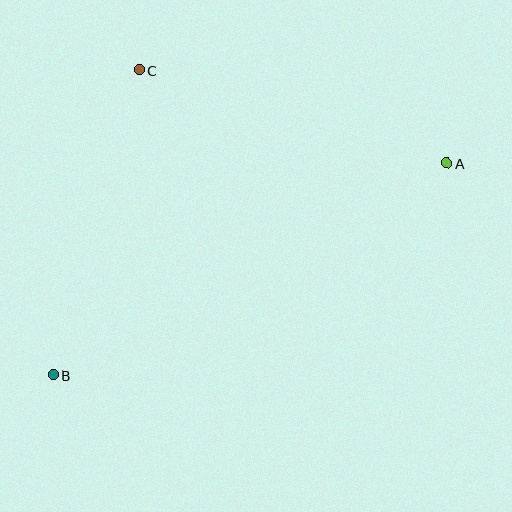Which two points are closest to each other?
Points B and C are closest to each other.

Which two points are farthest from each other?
Points A and B are farthest from each other.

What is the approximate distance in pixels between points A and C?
The distance between A and C is approximately 321 pixels.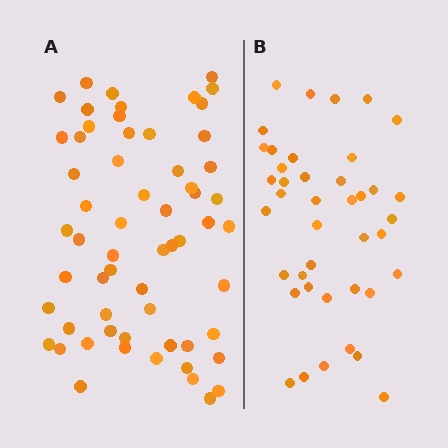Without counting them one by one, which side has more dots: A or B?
Region A (the left region) has more dots.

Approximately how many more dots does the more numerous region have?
Region A has approximately 20 more dots than region B.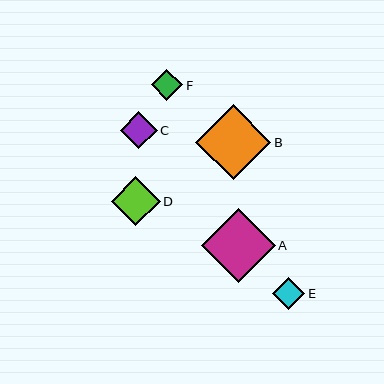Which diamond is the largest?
Diamond B is the largest with a size of approximately 75 pixels.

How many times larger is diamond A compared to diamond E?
Diamond A is approximately 2.3 times the size of diamond E.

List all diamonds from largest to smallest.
From largest to smallest: B, A, D, C, E, F.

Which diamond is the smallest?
Diamond F is the smallest with a size of approximately 31 pixels.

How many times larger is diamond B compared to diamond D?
Diamond B is approximately 1.5 times the size of diamond D.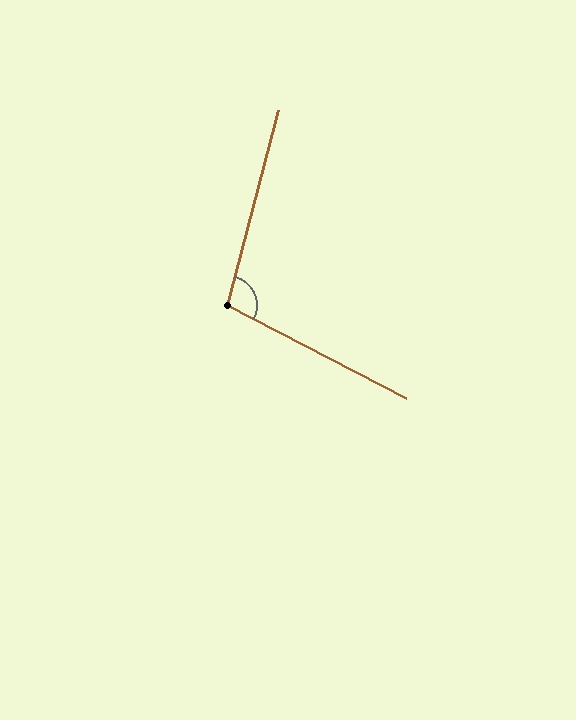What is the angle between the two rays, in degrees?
Approximately 103 degrees.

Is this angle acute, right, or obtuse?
It is obtuse.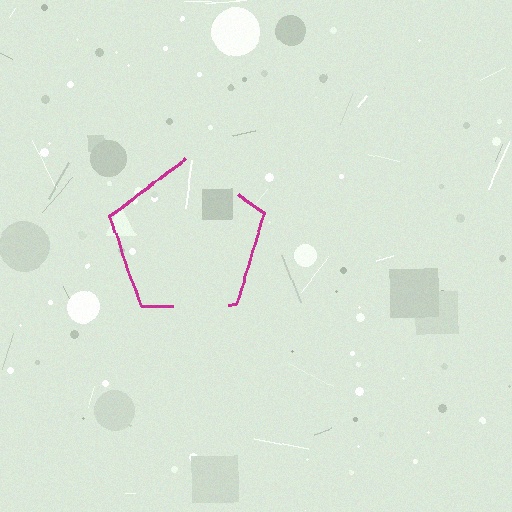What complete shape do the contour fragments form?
The contour fragments form a pentagon.